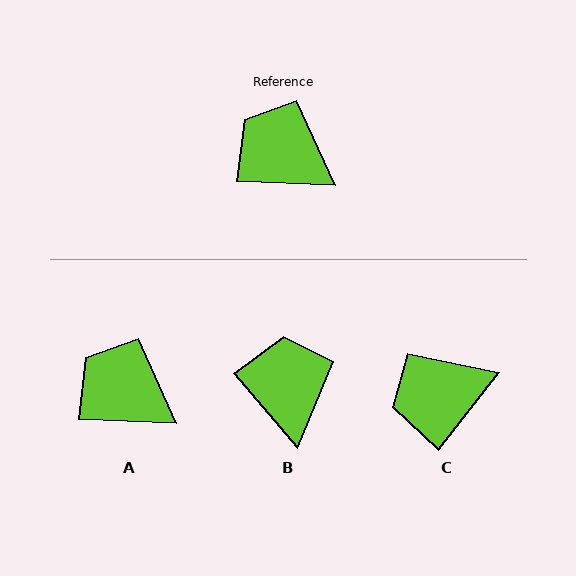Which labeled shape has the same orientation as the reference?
A.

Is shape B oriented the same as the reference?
No, it is off by about 47 degrees.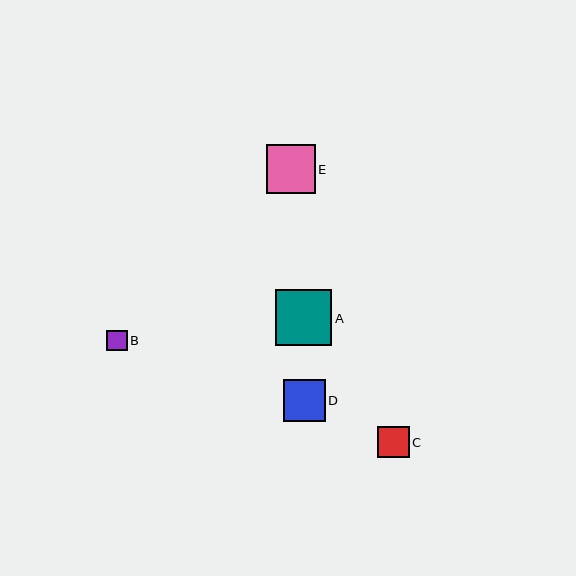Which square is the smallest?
Square B is the smallest with a size of approximately 21 pixels.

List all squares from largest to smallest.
From largest to smallest: A, E, D, C, B.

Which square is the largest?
Square A is the largest with a size of approximately 56 pixels.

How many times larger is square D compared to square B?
Square D is approximately 2.0 times the size of square B.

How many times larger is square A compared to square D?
Square A is approximately 1.4 times the size of square D.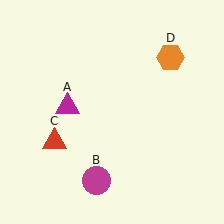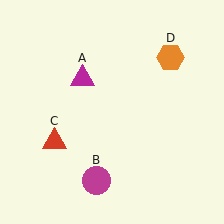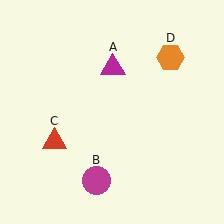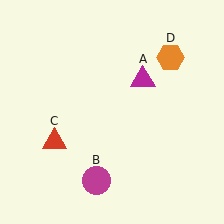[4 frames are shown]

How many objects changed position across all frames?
1 object changed position: magenta triangle (object A).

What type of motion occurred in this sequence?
The magenta triangle (object A) rotated clockwise around the center of the scene.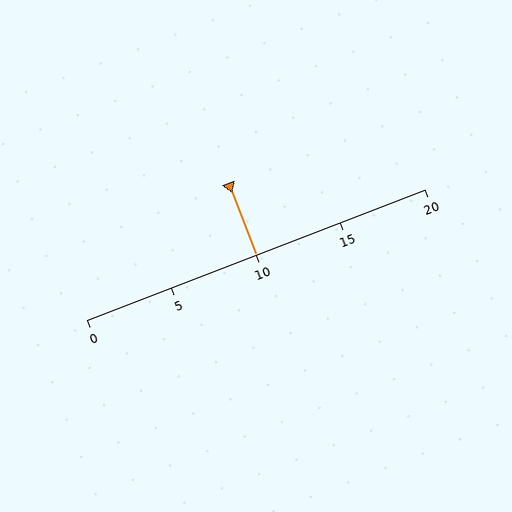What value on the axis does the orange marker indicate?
The marker indicates approximately 10.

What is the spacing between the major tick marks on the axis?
The major ticks are spaced 5 apart.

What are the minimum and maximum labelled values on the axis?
The axis runs from 0 to 20.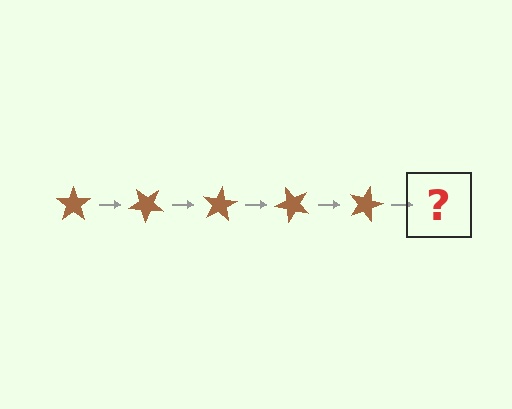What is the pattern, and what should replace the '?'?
The pattern is that the star rotates 40 degrees each step. The '?' should be a brown star rotated 200 degrees.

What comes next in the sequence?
The next element should be a brown star rotated 200 degrees.